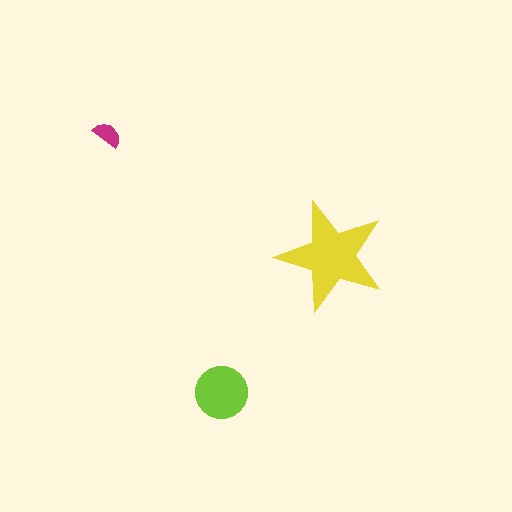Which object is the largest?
The yellow star.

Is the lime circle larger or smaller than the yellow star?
Smaller.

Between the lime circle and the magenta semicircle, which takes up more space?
The lime circle.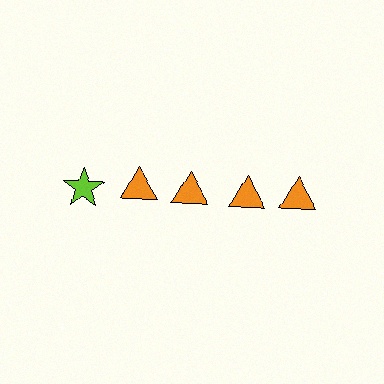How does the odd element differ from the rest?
It differs in both color (lime instead of orange) and shape (star instead of triangle).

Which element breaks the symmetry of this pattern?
The lime star in the top row, leftmost column breaks the symmetry. All other shapes are orange triangles.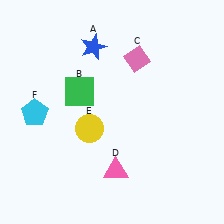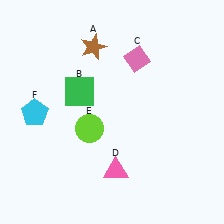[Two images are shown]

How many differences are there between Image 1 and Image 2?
There are 2 differences between the two images.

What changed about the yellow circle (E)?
In Image 1, E is yellow. In Image 2, it changed to lime.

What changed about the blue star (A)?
In Image 1, A is blue. In Image 2, it changed to brown.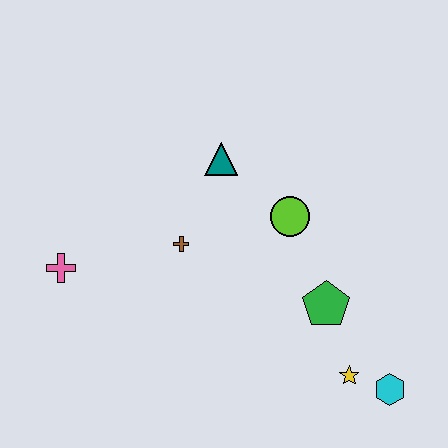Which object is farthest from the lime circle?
The pink cross is farthest from the lime circle.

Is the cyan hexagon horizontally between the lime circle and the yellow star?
No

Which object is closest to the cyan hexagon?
The yellow star is closest to the cyan hexagon.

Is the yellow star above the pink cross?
No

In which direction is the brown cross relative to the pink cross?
The brown cross is to the right of the pink cross.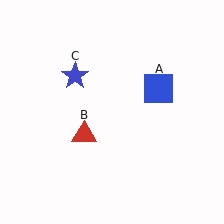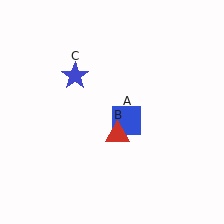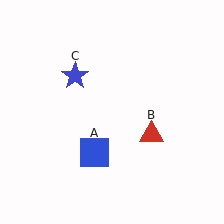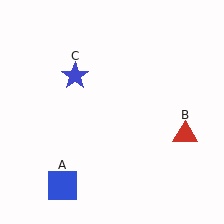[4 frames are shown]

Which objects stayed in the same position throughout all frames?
Blue star (object C) remained stationary.